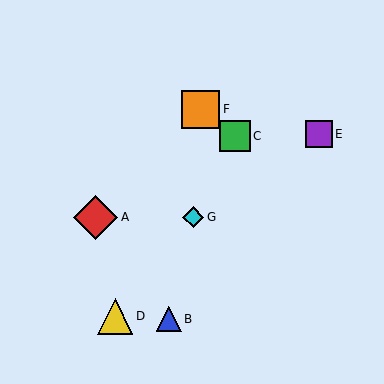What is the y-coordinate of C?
Object C is at y≈136.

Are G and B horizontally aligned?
No, G is at y≈217 and B is at y≈319.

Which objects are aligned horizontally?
Objects A, G are aligned horizontally.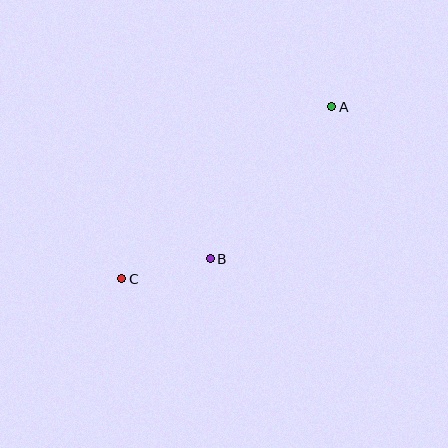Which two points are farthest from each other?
Points A and C are farthest from each other.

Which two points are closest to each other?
Points B and C are closest to each other.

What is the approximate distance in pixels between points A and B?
The distance between A and B is approximately 195 pixels.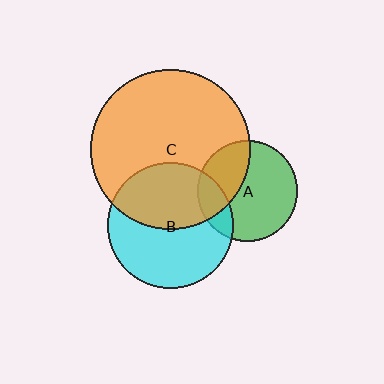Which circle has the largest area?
Circle C (orange).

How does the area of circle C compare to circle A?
Approximately 2.5 times.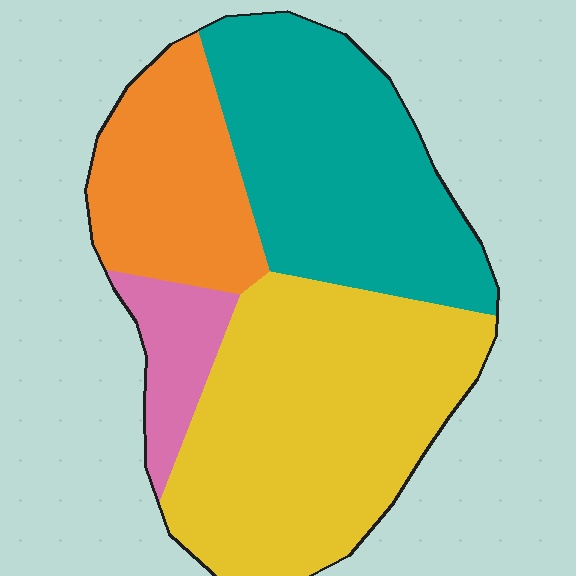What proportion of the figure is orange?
Orange takes up about one fifth (1/5) of the figure.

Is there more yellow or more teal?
Yellow.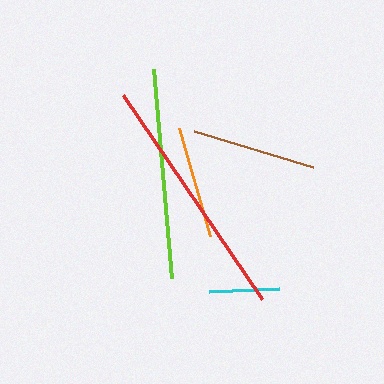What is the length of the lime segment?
The lime segment is approximately 209 pixels long.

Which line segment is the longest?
The red line is the longest at approximately 247 pixels.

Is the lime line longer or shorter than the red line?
The red line is longer than the lime line.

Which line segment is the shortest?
The cyan line is the shortest at approximately 70 pixels.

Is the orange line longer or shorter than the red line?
The red line is longer than the orange line.